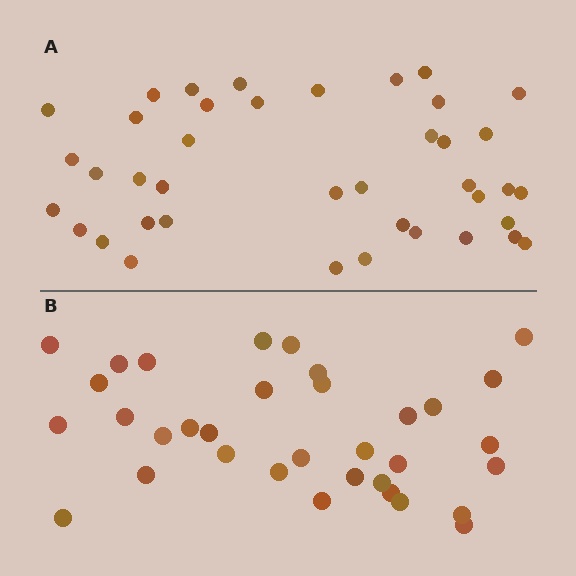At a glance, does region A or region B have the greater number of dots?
Region A (the top region) has more dots.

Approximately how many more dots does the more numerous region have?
Region A has about 6 more dots than region B.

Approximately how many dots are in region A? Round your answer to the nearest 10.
About 40 dots.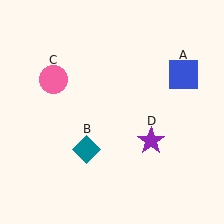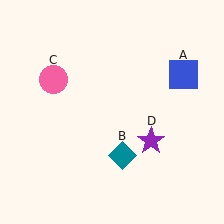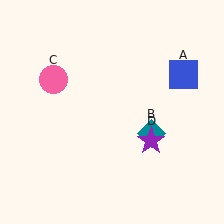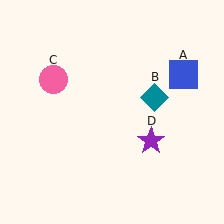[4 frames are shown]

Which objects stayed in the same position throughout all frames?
Blue square (object A) and pink circle (object C) and purple star (object D) remained stationary.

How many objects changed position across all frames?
1 object changed position: teal diamond (object B).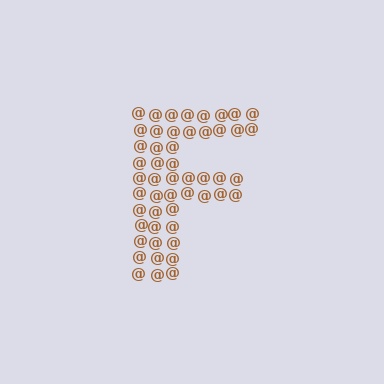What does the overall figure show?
The overall figure shows the letter F.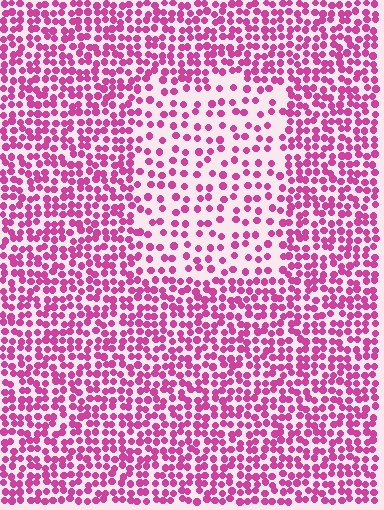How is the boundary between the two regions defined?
The boundary is defined by a change in element density (approximately 2.0x ratio). All elements are the same color, size, and shape.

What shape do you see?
I see a rectangle.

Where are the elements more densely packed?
The elements are more densely packed outside the rectangle boundary.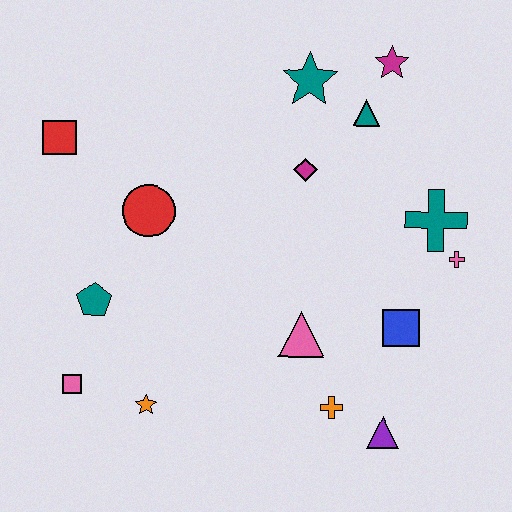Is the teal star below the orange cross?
No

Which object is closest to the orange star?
The pink square is closest to the orange star.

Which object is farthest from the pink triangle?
The red square is farthest from the pink triangle.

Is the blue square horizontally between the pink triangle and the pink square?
No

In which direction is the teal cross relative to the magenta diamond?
The teal cross is to the right of the magenta diamond.